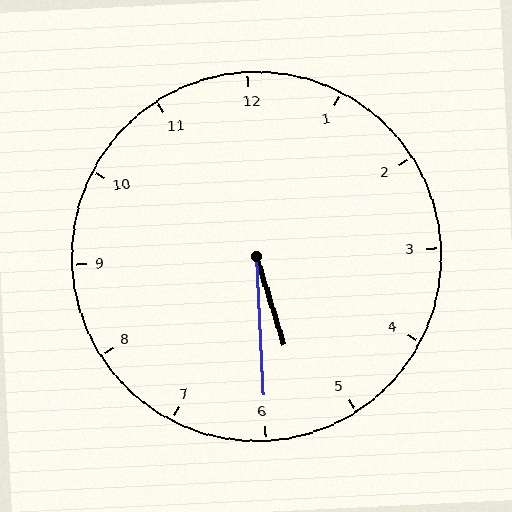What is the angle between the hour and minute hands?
Approximately 15 degrees.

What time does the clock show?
5:30.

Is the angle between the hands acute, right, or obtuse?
It is acute.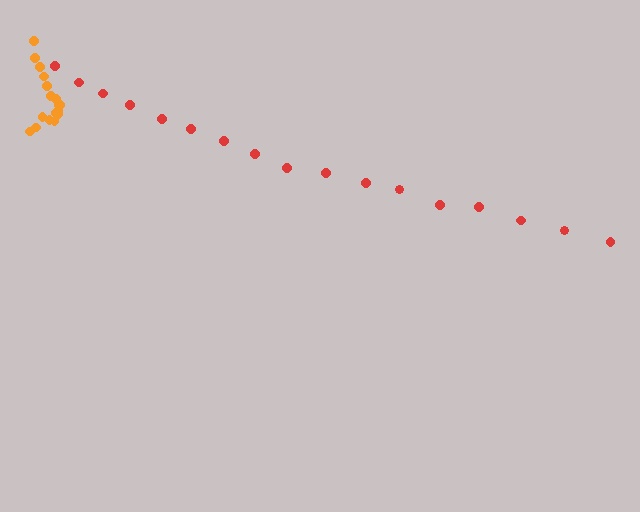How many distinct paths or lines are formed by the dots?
There are 2 distinct paths.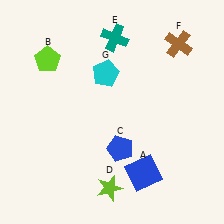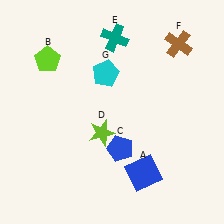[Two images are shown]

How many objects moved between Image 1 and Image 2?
1 object moved between the two images.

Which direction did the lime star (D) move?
The lime star (D) moved up.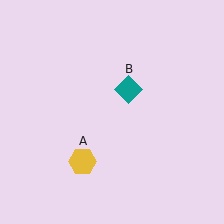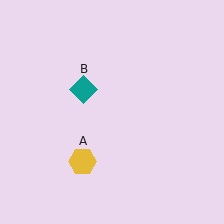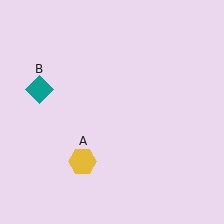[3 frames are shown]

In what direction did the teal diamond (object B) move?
The teal diamond (object B) moved left.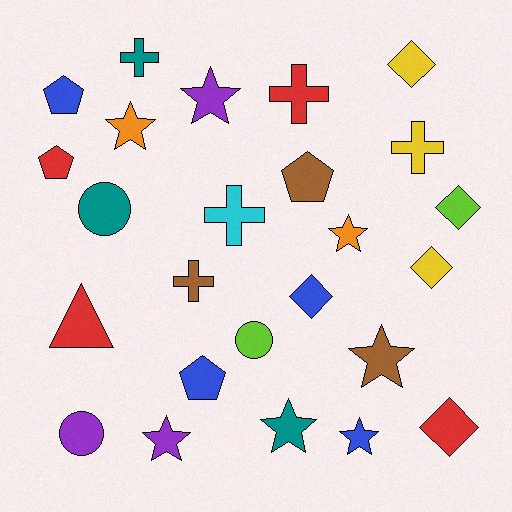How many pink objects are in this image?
There are no pink objects.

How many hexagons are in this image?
There are no hexagons.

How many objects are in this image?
There are 25 objects.